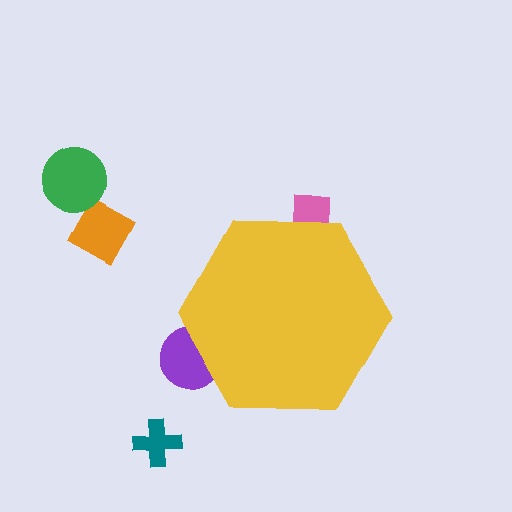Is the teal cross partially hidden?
No, the teal cross is fully visible.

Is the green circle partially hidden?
No, the green circle is fully visible.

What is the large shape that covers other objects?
A yellow hexagon.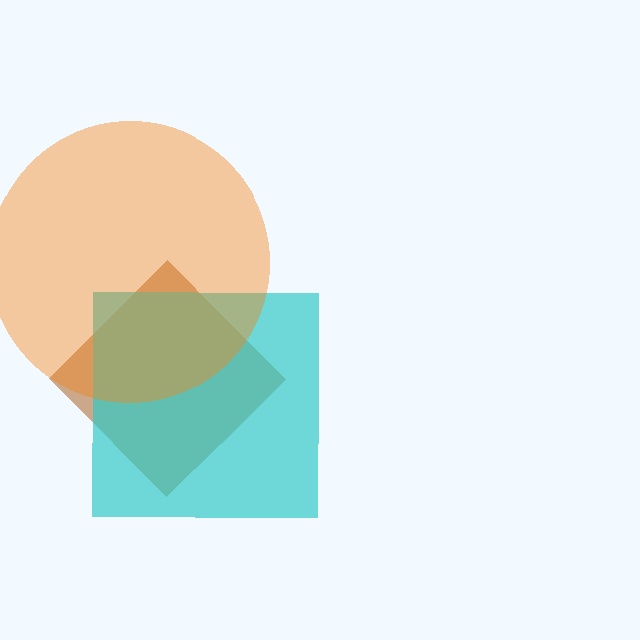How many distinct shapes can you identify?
There are 3 distinct shapes: a brown diamond, a cyan square, an orange circle.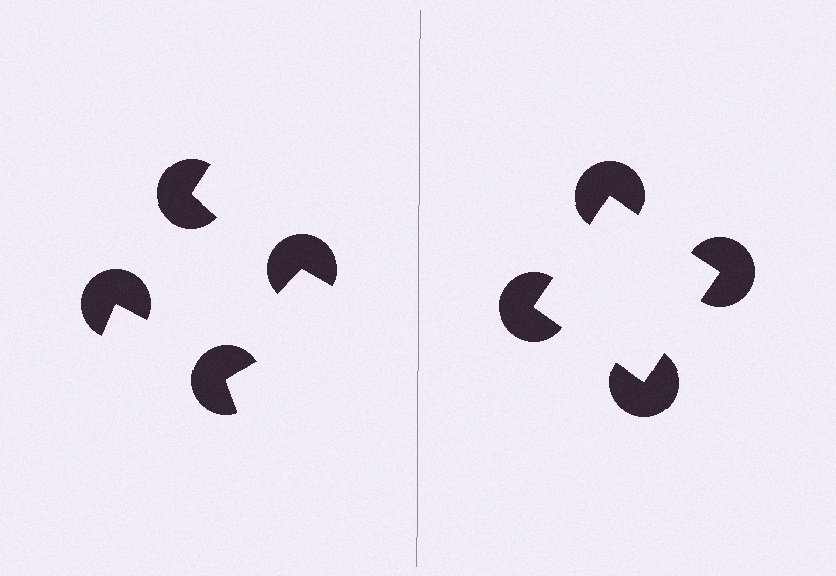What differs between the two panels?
The pac-man discs are positioned identically on both sides; only the wedge orientations differ. On the right they align to a square; on the left they are misaligned.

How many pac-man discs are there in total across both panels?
8 — 4 on each side.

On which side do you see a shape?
An illusory square appears on the right side. On the left side the wedge cuts are rotated, so no coherent shape forms.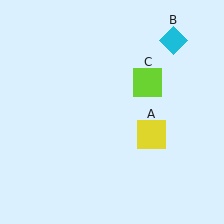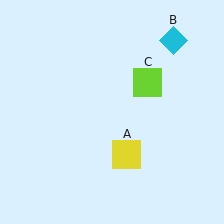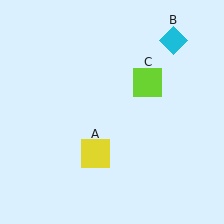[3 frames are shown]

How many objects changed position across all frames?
1 object changed position: yellow square (object A).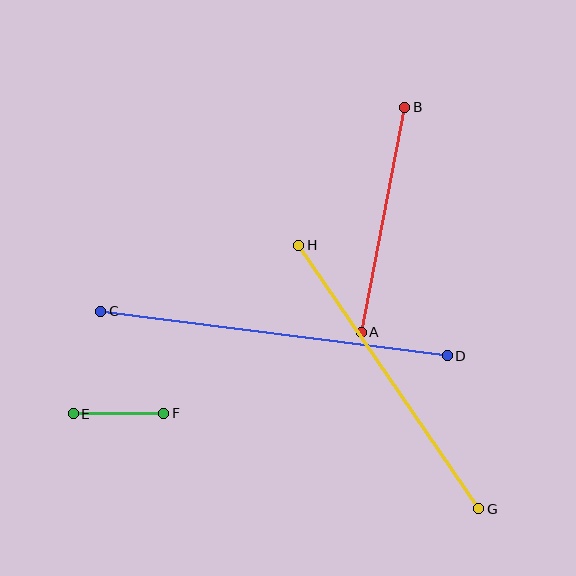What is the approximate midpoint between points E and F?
The midpoint is at approximately (119, 414) pixels.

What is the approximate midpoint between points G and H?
The midpoint is at approximately (389, 377) pixels.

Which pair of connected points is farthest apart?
Points C and D are farthest apart.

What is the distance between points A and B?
The distance is approximately 229 pixels.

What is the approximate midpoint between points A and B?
The midpoint is at approximately (383, 220) pixels.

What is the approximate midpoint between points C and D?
The midpoint is at approximately (274, 334) pixels.